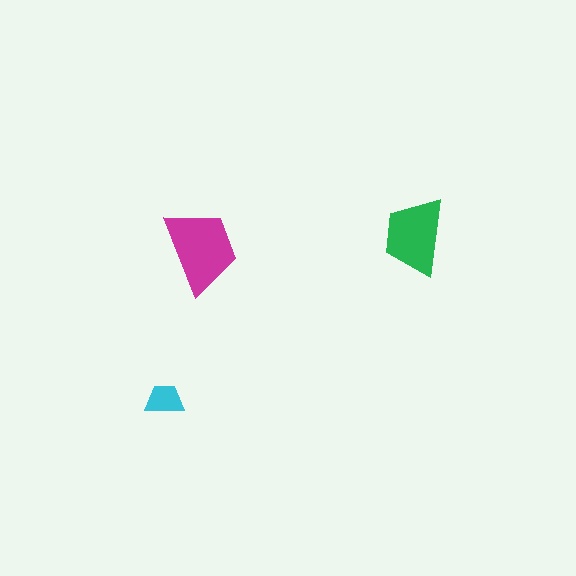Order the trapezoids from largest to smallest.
the magenta one, the green one, the cyan one.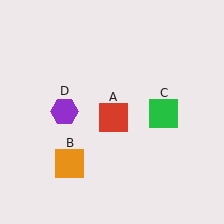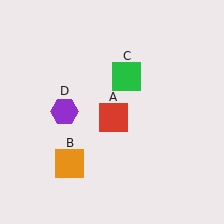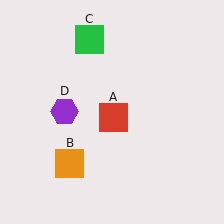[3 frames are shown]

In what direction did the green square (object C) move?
The green square (object C) moved up and to the left.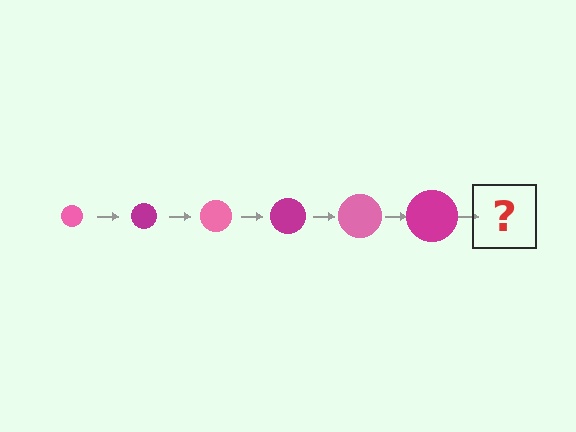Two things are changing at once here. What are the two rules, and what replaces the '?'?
The two rules are that the circle grows larger each step and the color cycles through pink and magenta. The '?' should be a pink circle, larger than the previous one.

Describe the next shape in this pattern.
It should be a pink circle, larger than the previous one.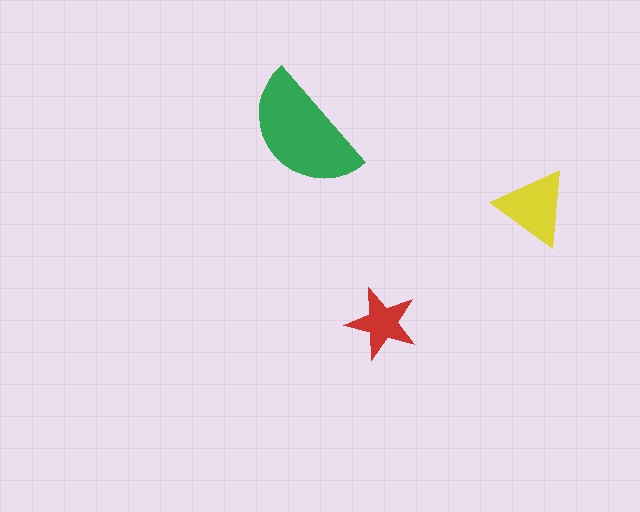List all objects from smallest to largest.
The red star, the yellow triangle, the green semicircle.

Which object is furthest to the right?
The yellow triangle is rightmost.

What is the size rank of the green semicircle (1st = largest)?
1st.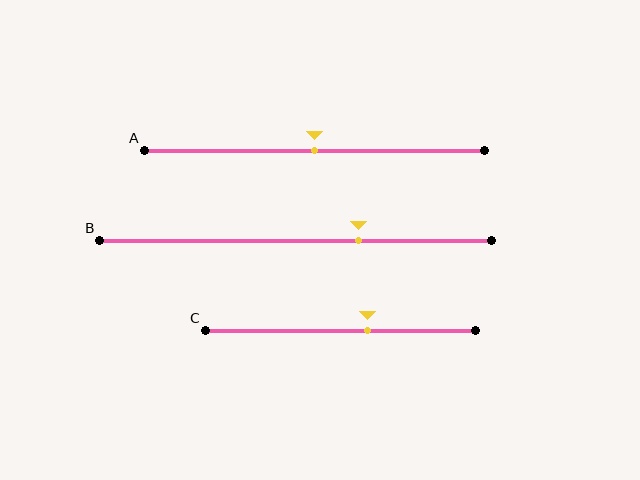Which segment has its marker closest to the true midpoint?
Segment A has its marker closest to the true midpoint.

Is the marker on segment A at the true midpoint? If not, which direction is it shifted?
Yes, the marker on segment A is at the true midpoint.